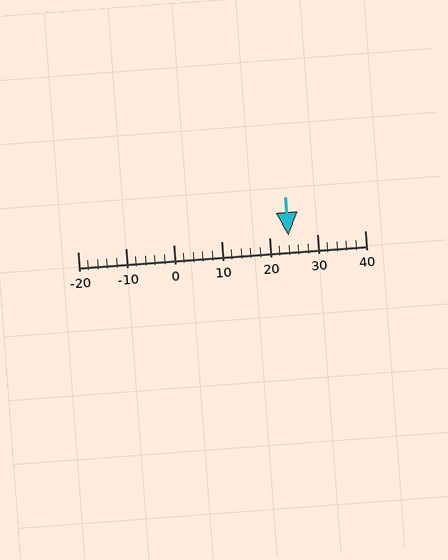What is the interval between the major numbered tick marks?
The major tick marks are spaced 10 units apart.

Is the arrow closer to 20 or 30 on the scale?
The arrow is closer to 20.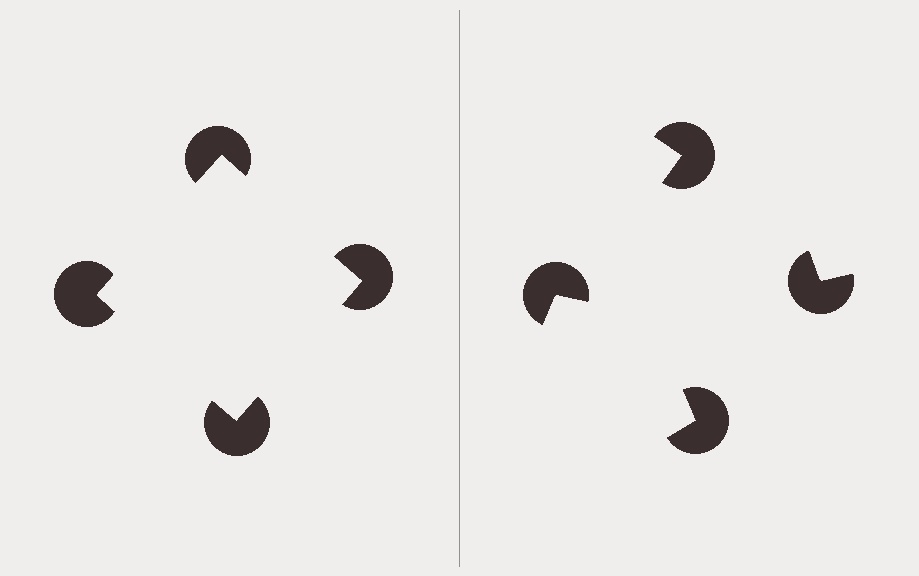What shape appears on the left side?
An illusory square.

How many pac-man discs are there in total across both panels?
8 — 4 on each side.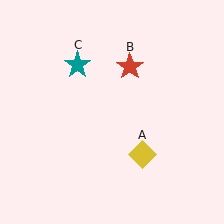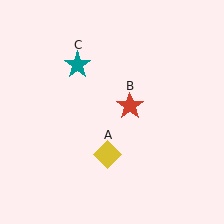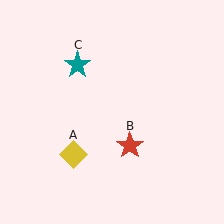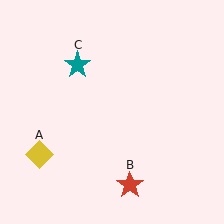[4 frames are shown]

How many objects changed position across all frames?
2 objects changed position: yellow diamond (object A), red star (object B).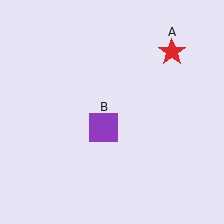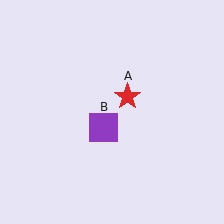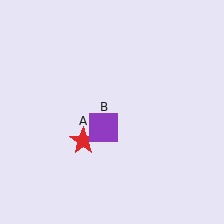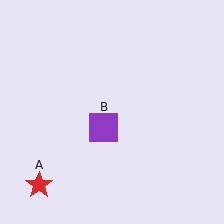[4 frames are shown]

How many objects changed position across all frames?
1 object changed position: red star (object A).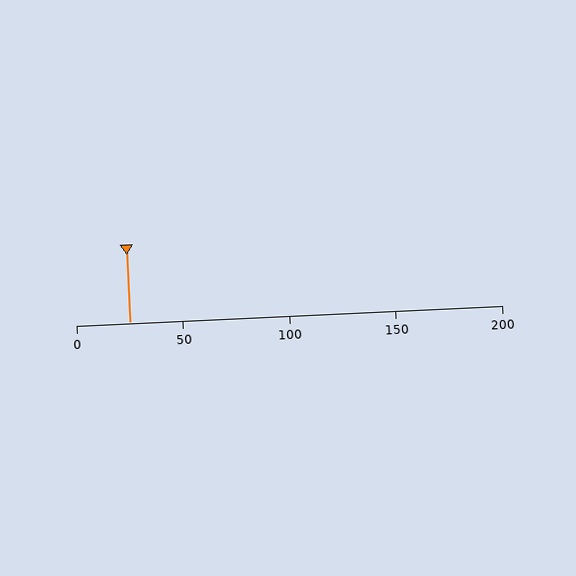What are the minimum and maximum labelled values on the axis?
The axis runs from 0 to 200.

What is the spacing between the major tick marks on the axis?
The major ticks are spaced 50 apart.